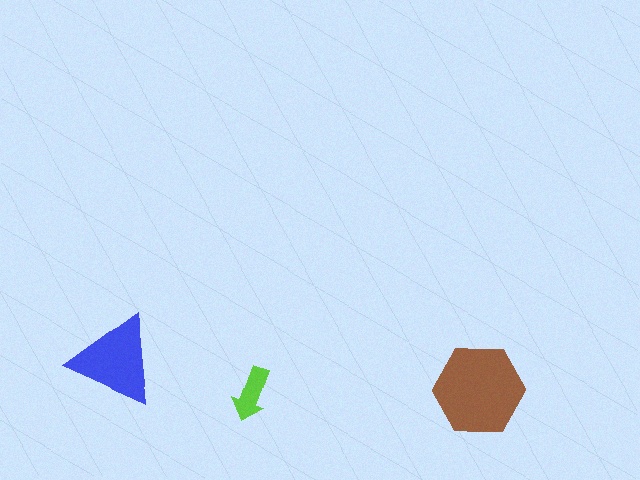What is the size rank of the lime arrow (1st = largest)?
3rd.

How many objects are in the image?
There are 3 objects in the image.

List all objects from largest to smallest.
The brown hexagon, the blue triangle, the lime arrow.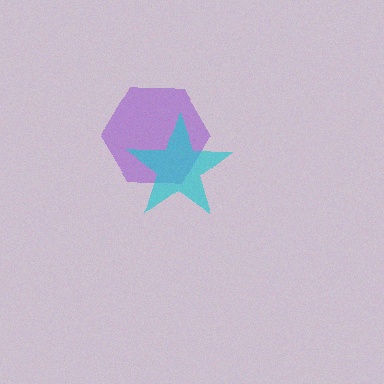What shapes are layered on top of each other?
The layered shapes are: a purple hexagon, a cyan star.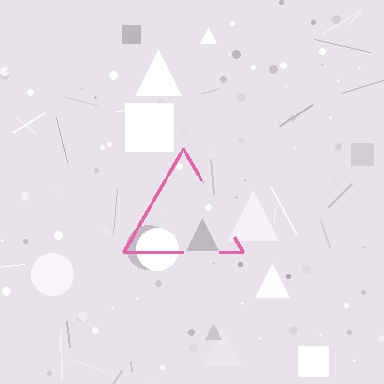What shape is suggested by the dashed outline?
The dashed outline suggests a triangle.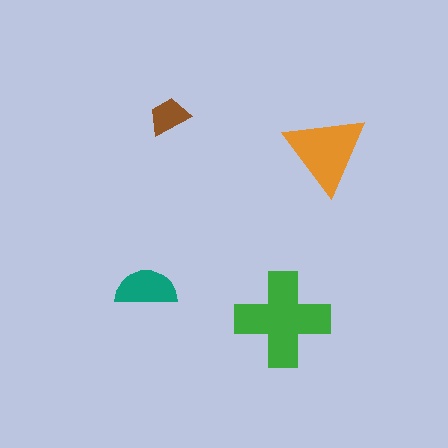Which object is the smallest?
The brown trapezoid.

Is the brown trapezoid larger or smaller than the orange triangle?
Smaller.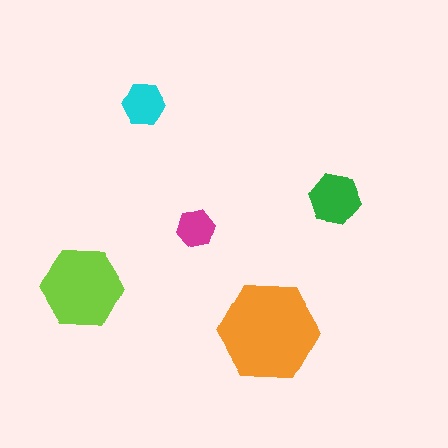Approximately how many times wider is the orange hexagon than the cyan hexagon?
About 2.5 times wider.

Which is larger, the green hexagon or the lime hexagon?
The lime one.